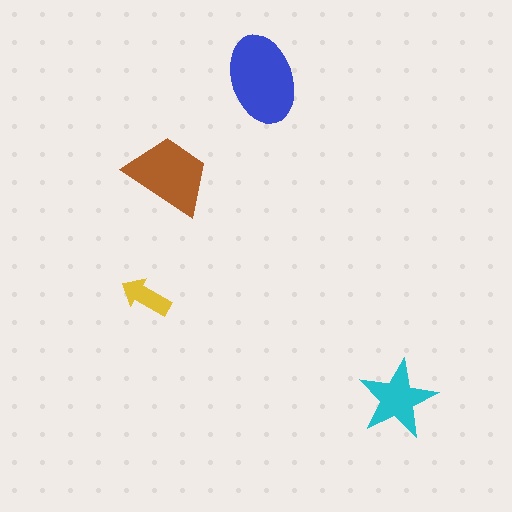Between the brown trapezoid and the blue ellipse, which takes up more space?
The blue ellipse.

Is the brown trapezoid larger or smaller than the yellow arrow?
Larger.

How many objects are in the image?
There are 4 objects in the image.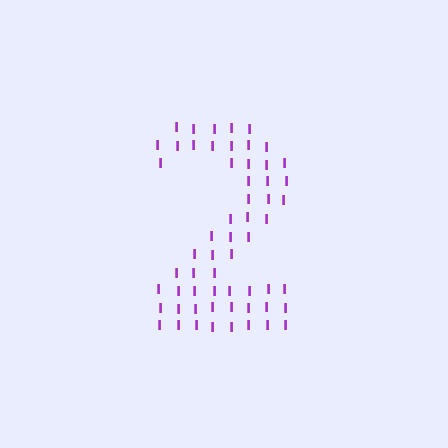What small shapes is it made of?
It is made of small letter I's.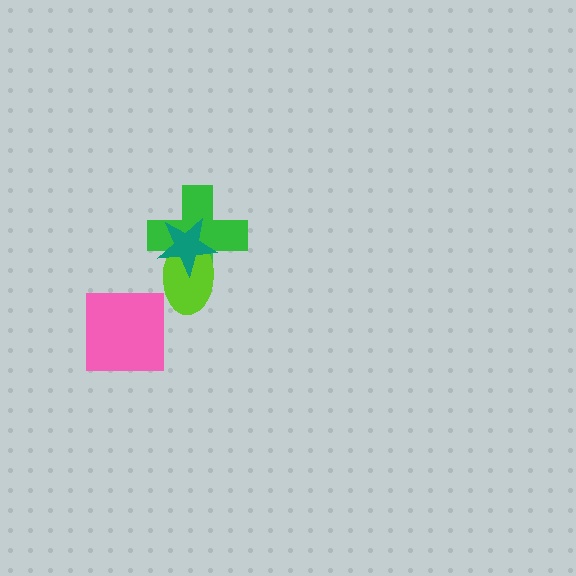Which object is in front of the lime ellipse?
The teal star is in front of the lime ellipse.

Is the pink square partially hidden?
No, no other shape covers it.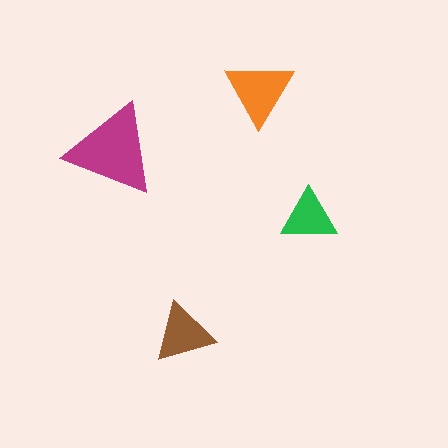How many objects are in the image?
There are 4 objects in the image.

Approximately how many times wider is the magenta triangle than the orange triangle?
About 1.5 times wider.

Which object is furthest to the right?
The green triangle is rightmost.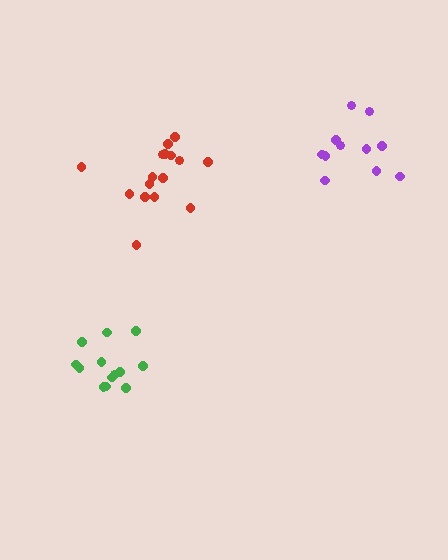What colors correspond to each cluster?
The clusters are colored: green, red, purple.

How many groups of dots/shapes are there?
There are 3 groups.